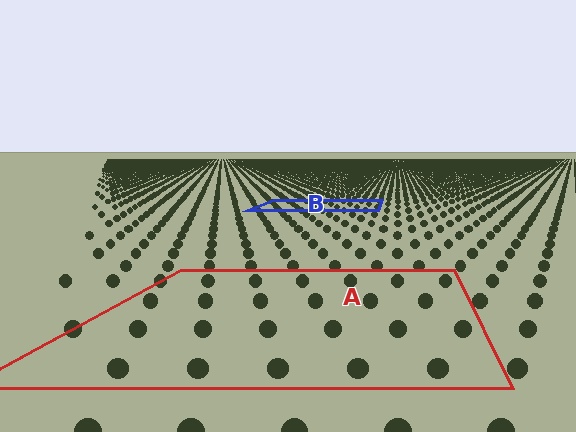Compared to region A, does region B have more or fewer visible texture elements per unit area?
Region B has more texture elements per unit area — they are packed more densely because it is farther away.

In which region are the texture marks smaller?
The texture marks are smaller in region B, because it is farther away.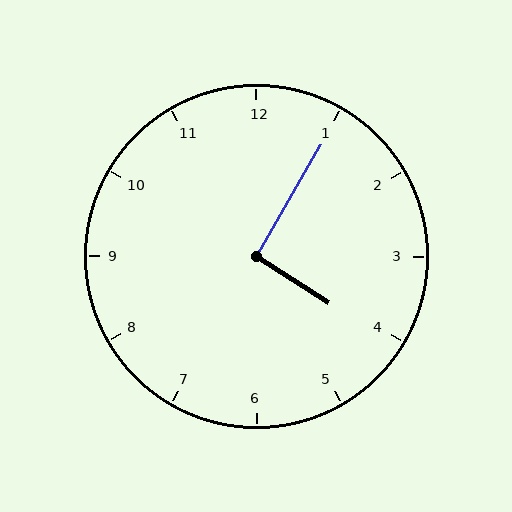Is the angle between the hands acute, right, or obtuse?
It is right.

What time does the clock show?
4:05.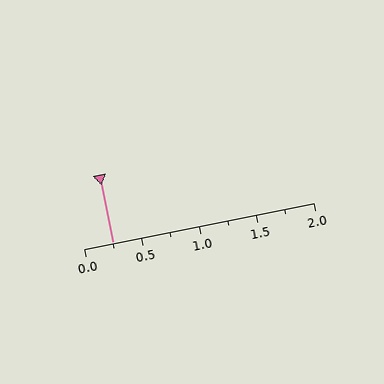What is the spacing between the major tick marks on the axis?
The major ticks are spaced 0.5 apart.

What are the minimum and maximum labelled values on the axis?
The axis runs from 0.0 to 2.0.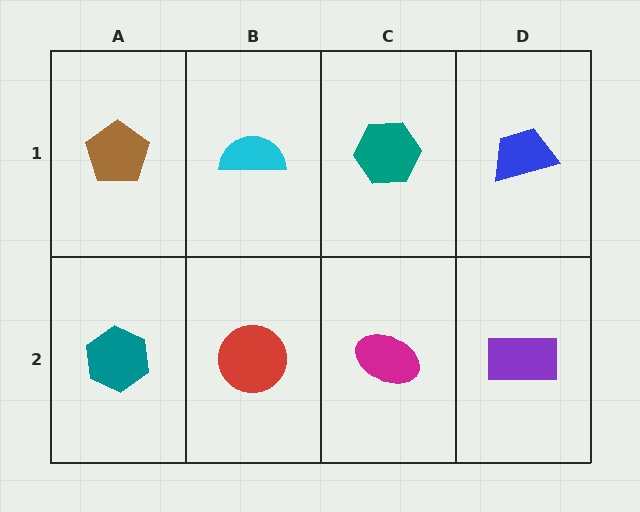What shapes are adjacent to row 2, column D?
A blue trapezoid (row 1, column D), a magenta ellipse (row 2, column C).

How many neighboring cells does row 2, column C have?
3.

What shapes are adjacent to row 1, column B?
A red circle (row 2, column B), a brown pentagon (row 1, column A), a teal hexagon (row 1, column C).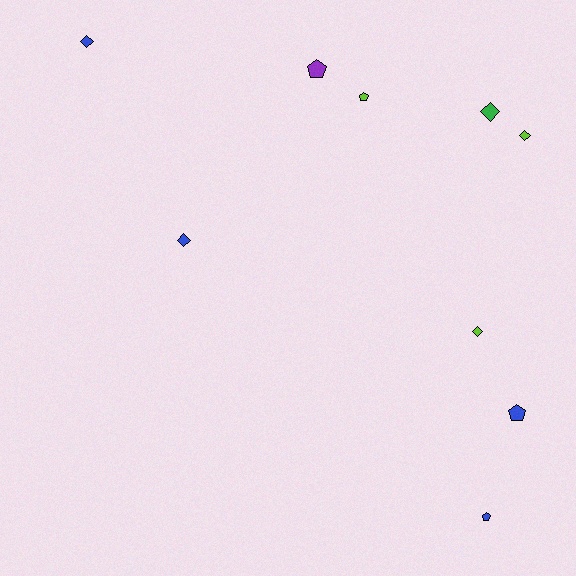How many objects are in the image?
There are 9 objects.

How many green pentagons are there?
There are no green pentagons.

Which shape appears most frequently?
Diamond, with 5 objects.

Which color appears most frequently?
Blue, with 4 objects.